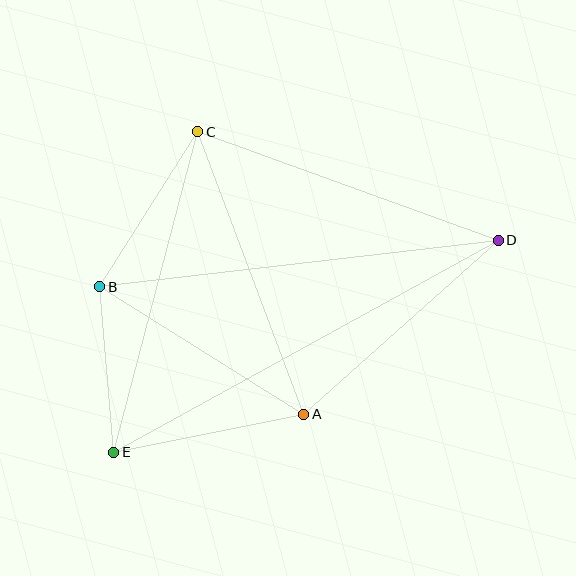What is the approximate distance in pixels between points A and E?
The distance between A and E is approximately 194 pixels.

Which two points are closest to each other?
Points B and E are closest to each other.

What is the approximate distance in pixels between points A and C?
The distance between A and C is approximately 302 pixels.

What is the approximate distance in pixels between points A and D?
The distance between A and D is approximately 261 pixels.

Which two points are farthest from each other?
Points D and E are farthest from each other.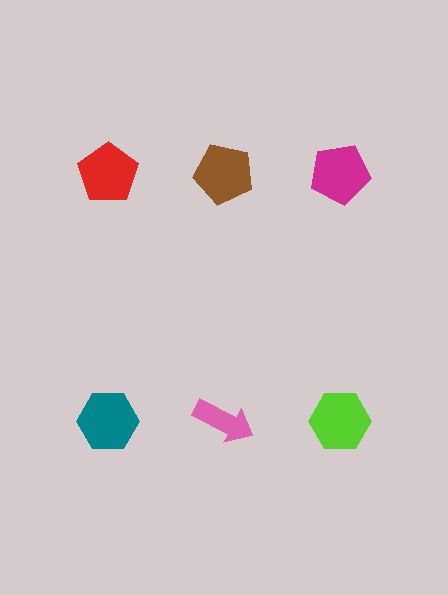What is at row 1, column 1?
A red pentagon.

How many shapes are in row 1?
3 shapes.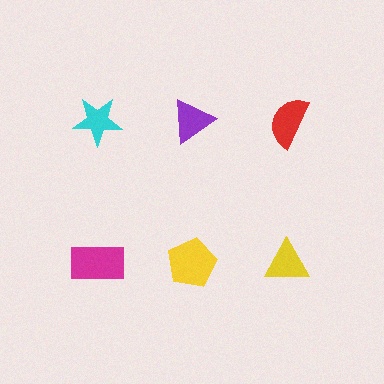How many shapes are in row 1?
3 shapes.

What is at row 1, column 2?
A purple triangle.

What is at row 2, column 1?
A magenta rectangle.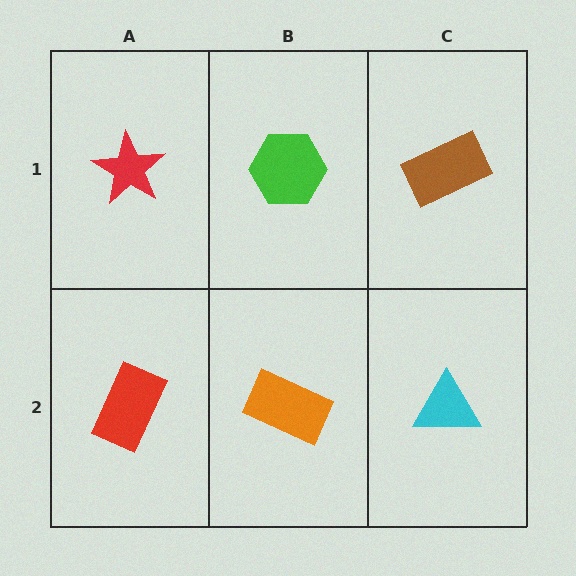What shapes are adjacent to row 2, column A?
A red star (row 1, column A), an orange rectangle (row 2, column B).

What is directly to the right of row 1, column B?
A brown rectangle.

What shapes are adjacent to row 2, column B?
A green hexagon (row 1, column B), a red rectangle (row 2, column A), a cyan triangle (row 2, column C).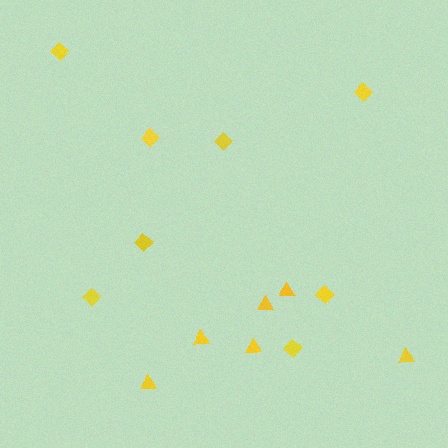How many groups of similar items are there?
There are 2 groups: one group of diamonds (8) and one group of triangles (6).